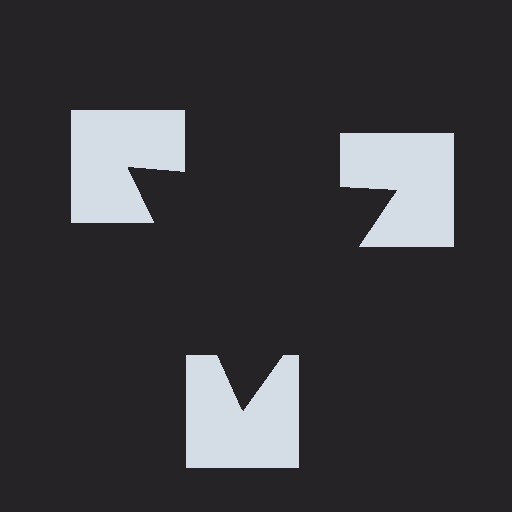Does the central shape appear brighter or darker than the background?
It typically appears slightly darker than the background, even though no actual brightness change is drawn.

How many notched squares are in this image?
There are 3 — one at each vertex of the illusory triangle.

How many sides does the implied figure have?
3 sides.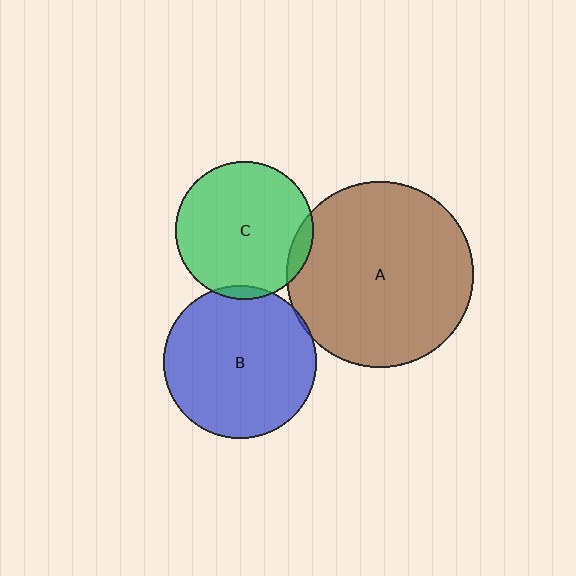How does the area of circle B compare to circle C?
Approximately 1.2 times.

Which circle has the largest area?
Circle A (brown).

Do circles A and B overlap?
Yes.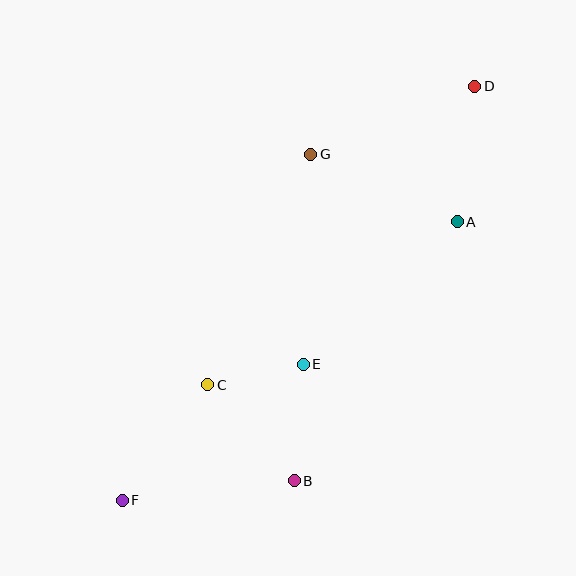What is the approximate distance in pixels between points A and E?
The distance between A and E is approximately 210 pixels.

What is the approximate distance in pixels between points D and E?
The distance between D and E is approximately 327 pixels.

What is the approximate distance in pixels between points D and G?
The distance between D and G is approximately 178 pixels.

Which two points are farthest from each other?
Points D and F are farthest from each other.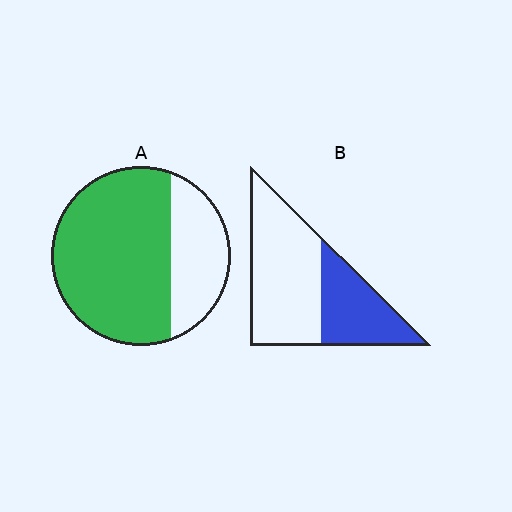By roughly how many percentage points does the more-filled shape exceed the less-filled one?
By roughly 35 percentage points (A over B).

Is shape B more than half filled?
No.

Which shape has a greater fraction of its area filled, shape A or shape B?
Shape A.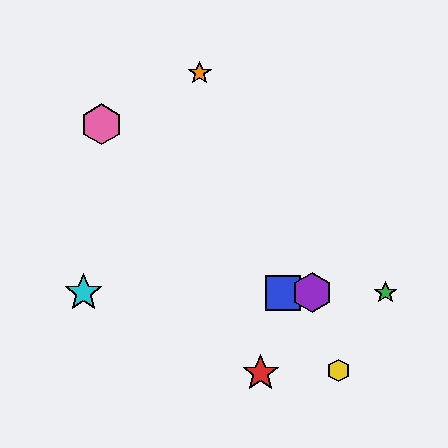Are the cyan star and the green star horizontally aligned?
Yes, both are at y≈293.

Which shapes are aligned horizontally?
The blue square, the green star, the purple hexagon, the cyan star are aligned horizontally.